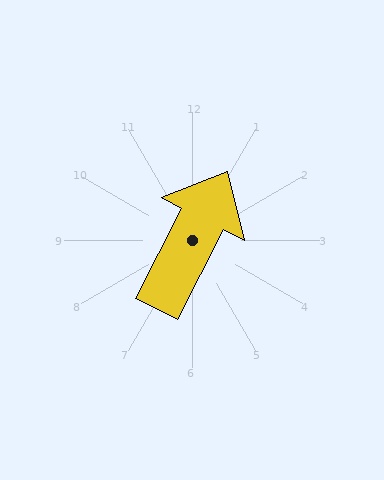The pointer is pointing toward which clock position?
Roughly 1 o'clock.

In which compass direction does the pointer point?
Northeast.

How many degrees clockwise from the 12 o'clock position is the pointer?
Approximately 27 degrees.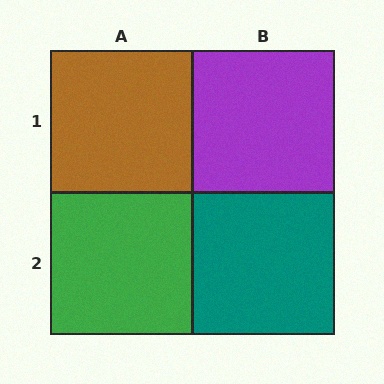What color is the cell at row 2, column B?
Teal.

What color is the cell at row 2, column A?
Green.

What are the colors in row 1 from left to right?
Brown, purple.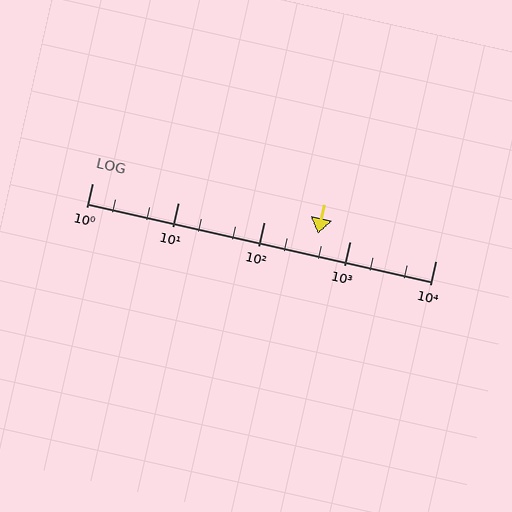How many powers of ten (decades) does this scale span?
The scale spans 4 decades, from 1 to 10000.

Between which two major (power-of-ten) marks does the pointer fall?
The pointer is between 100 and 1000.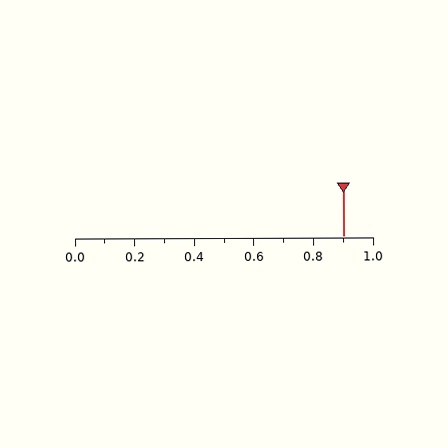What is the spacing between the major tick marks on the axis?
The major ticks are spaced 0.2 apart.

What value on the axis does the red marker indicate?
The marker indicates approximately 0.9.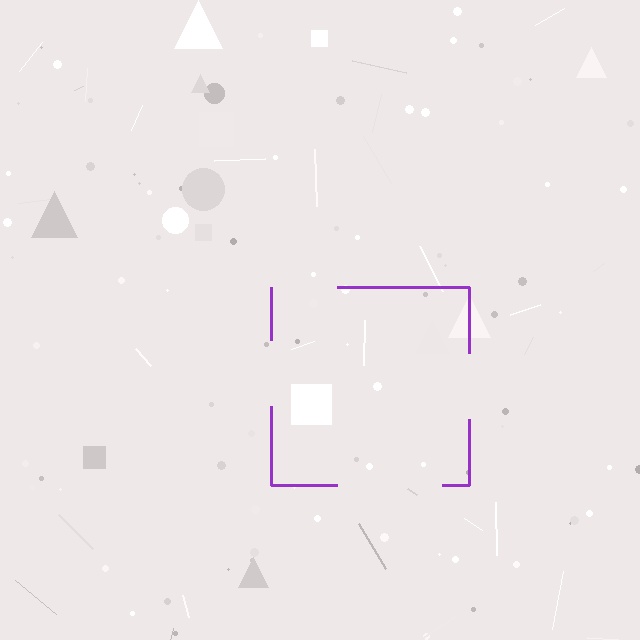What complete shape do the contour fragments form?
The contour fragments form a square.